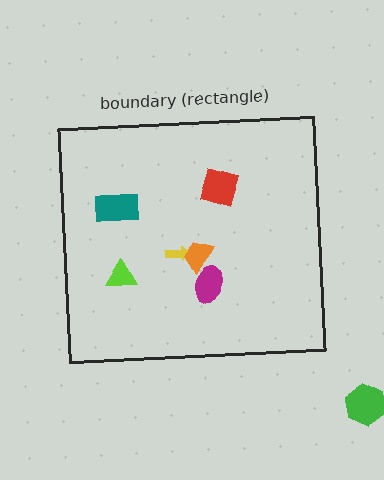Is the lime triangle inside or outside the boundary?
Inside.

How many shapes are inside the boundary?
6 inside, 1 outside.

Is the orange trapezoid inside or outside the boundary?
Inside.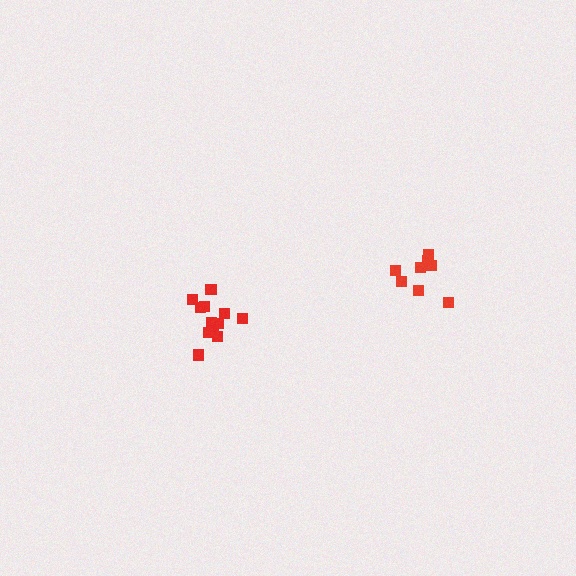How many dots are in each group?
Group 1: 8 dots, Group 2: 12 dots (20 total).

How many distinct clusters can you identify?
There are 2 distinct clusters.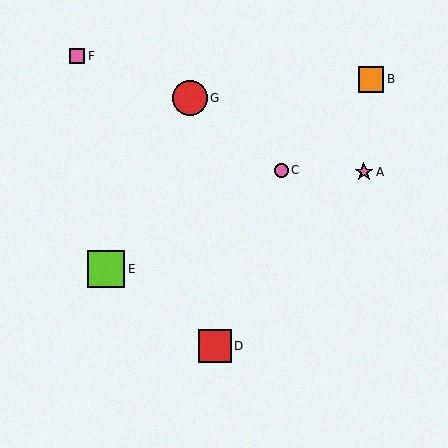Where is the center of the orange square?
The center of the orange square is at (371, 79).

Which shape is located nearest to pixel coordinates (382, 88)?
The orange square (labeled B) at (371, 79) is nearest to that location.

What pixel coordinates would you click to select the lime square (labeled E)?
Click at (106, 269) to select the lime square E.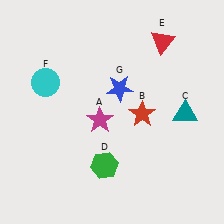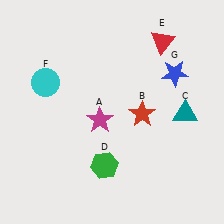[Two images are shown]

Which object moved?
The blue star (G) moved right.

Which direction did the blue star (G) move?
The blue star (G) moved right.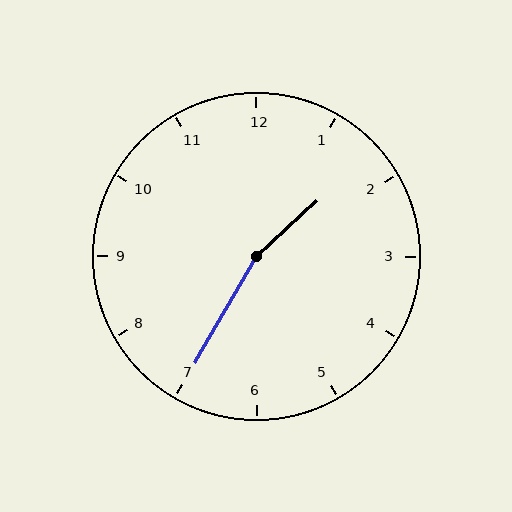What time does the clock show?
1:35.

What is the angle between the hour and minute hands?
Approximately 162 degrees.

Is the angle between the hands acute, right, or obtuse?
It is obtuse.